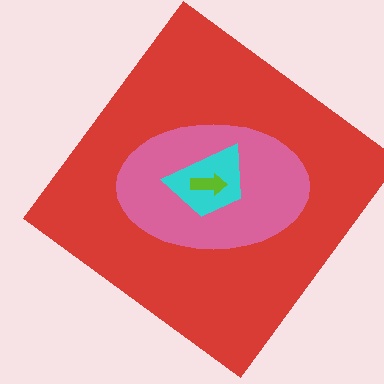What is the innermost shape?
The lime arrow.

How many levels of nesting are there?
4.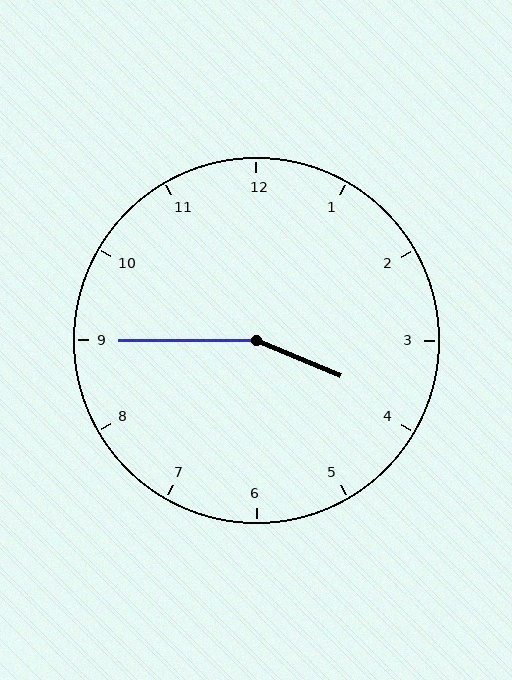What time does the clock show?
3:45.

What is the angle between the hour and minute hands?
Approximately 158 degrees.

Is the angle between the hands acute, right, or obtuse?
It is obtuse.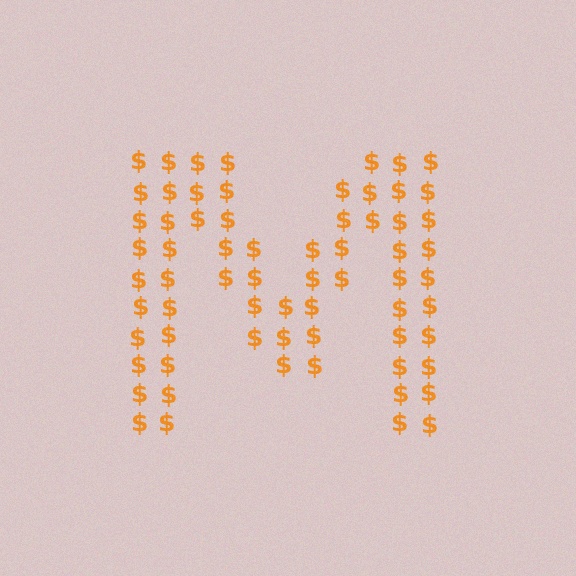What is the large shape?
The large shape is the letter M.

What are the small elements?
The small elements are dollar signs.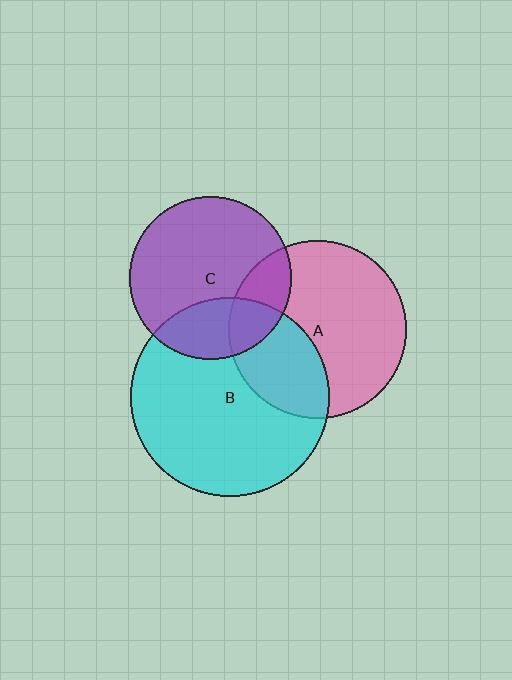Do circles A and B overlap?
Yes.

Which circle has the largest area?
Circle B (cyan).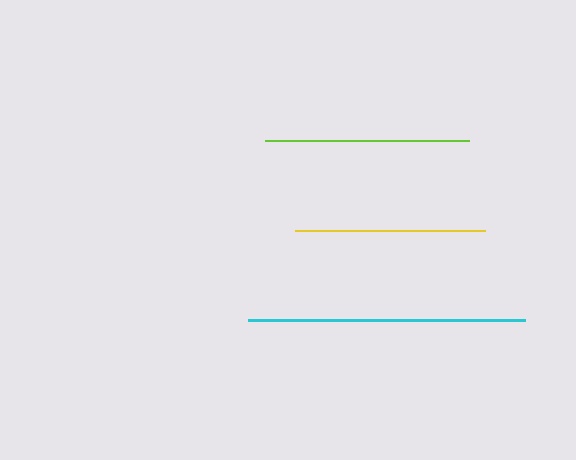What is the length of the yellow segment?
The yellow segment is approximately 190 pixels long.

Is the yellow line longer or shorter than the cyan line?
The cyan line is longer than the yellow line.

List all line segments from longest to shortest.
From longest to shortest: cyan, lime, yellow.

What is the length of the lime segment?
The lime segment is approximately 204 pixels long.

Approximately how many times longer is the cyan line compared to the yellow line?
The cyan line is approximately 1.5 times the length of the yellow line.